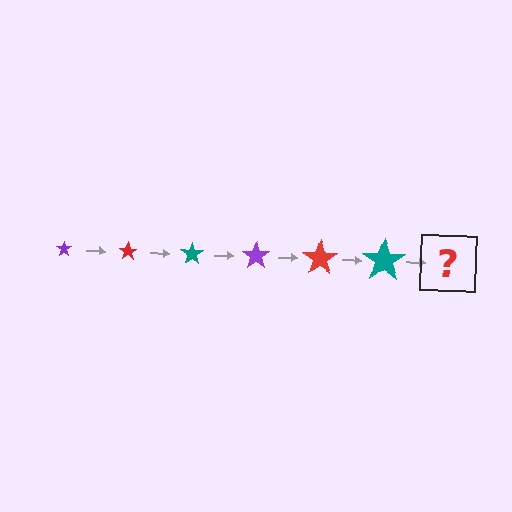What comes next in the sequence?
The next element should be a purple star, larger than the previous one.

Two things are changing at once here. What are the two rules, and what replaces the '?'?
The two rules are that the star grows larger each step and the color cycles through purple, red, and teal. The '?' should be a purple star, larger than the previous one.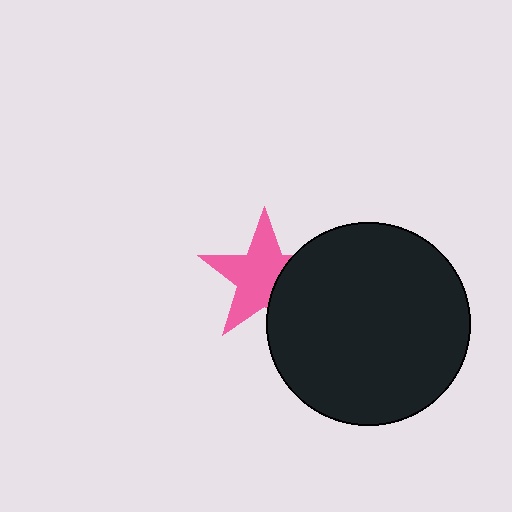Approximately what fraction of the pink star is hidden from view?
Roughly 32% of the pink star is hidden behind the black circle.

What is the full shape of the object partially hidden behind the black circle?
The partially hidden object is a pink star.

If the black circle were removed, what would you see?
You would see the complete pink star.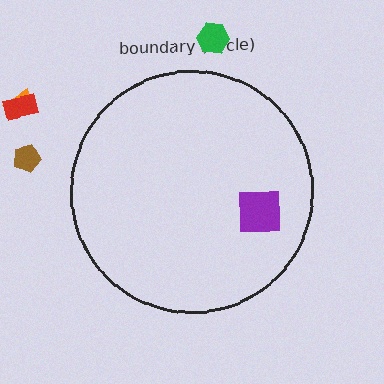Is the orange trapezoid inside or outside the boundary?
Outside.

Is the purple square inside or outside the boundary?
Inside.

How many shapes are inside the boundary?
1 inside, 4 outside.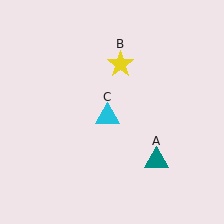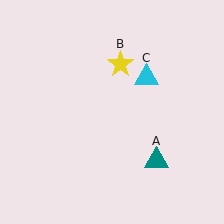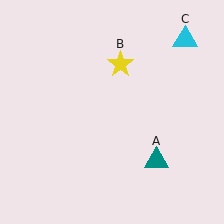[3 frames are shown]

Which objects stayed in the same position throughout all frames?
Teal triangle (object A) and yellow star (object B) remained stationary.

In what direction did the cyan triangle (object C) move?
The cyan triangle (object C) moved up and to the right.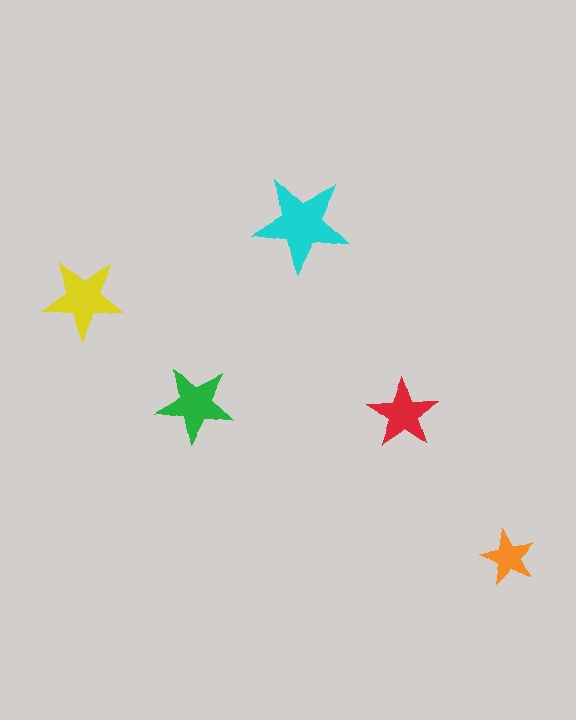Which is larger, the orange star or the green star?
The green one.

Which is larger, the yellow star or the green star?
The yellow one.